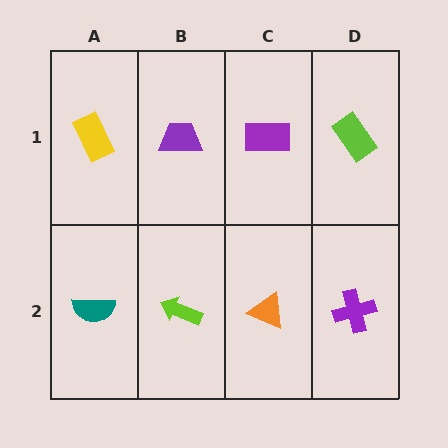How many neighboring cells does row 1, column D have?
2.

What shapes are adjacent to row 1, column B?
A lime arrow (row 2, column B), a yellow rectangle (row 1, column A), a purple rectangle (row 1, column C).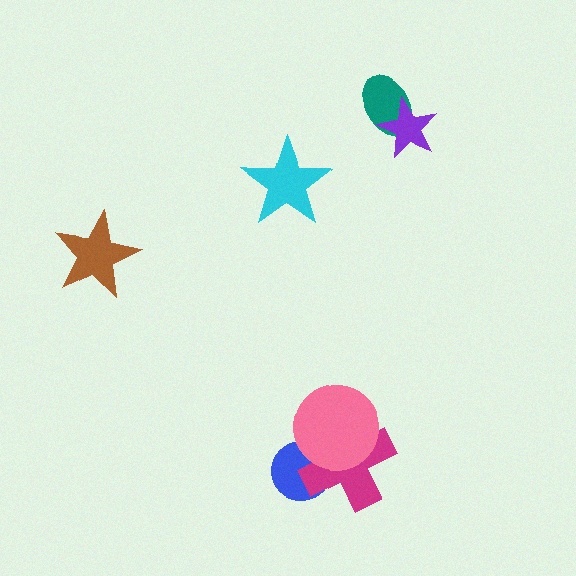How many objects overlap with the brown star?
0 objects overlap with the brown star.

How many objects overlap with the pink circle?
2 objects overlap with the pink circle.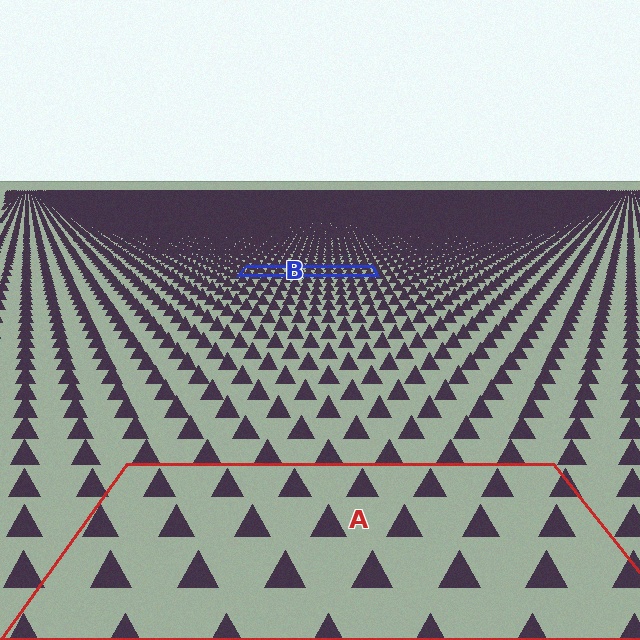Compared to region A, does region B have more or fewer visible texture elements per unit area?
Region B has more texture elements per unit area — they are packed more densely because it is farther away.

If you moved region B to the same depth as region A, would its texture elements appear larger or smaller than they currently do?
They would appear larger. At a closer depth, the same texture elements are projected at a bigger on-screen size.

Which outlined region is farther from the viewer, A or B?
Region B is farther from the viewer — the texture elements inside it appear smaller and more densely packed.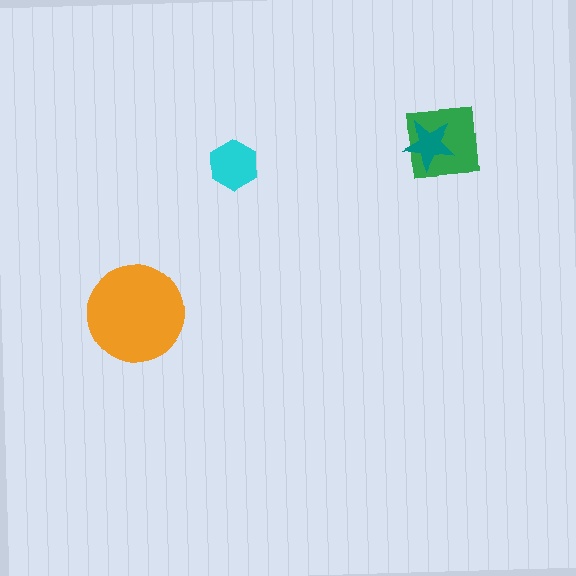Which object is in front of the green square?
The teal star is in front of the green square.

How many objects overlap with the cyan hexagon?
0 objects overlap with the cyan hexagon.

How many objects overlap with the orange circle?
0 objects overlap with the orange circle.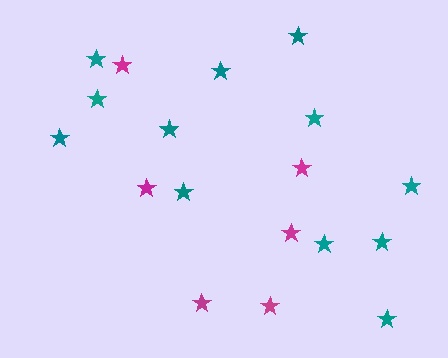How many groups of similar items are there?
There are 2 groups: one group of magenta stars (6) and one group of teal stars (12).